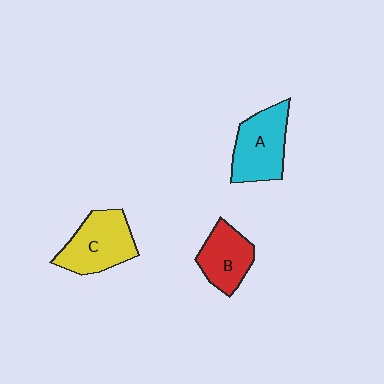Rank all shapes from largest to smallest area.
From largest to smallest: C (yellow), A (cyan), B (red).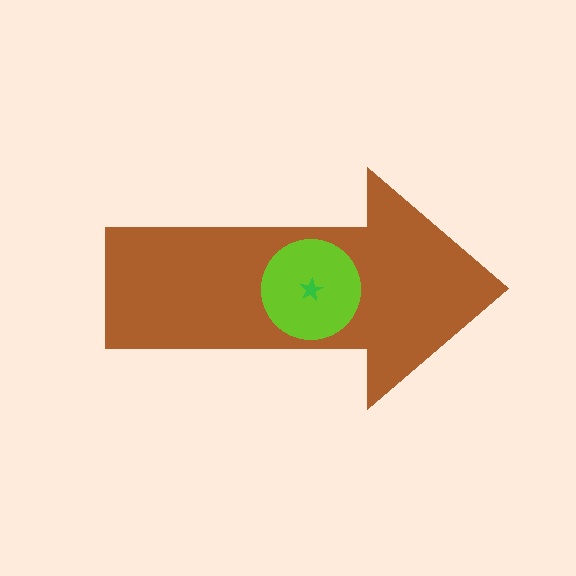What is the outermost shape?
The brown arrow.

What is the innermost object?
The green star.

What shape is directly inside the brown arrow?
The lime circle.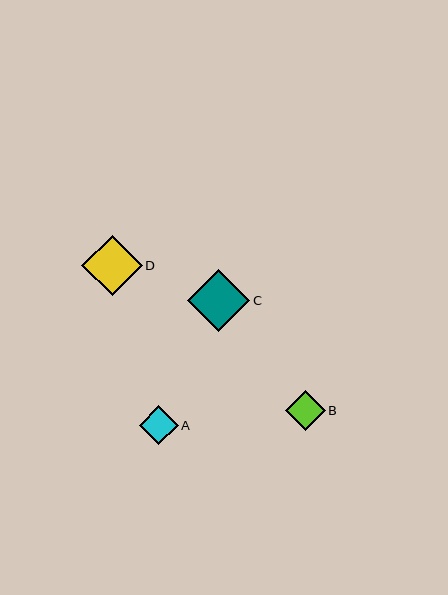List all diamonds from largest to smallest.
From largest to smallest: C, D, B, A.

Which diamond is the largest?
Diamond C is the largest with a size of approximately 62 pixels.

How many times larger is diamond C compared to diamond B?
Diamond C is approximately 1.5 times the size of diamond B.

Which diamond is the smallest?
Diamond A is the smallest with a size of approximately 39 pixels.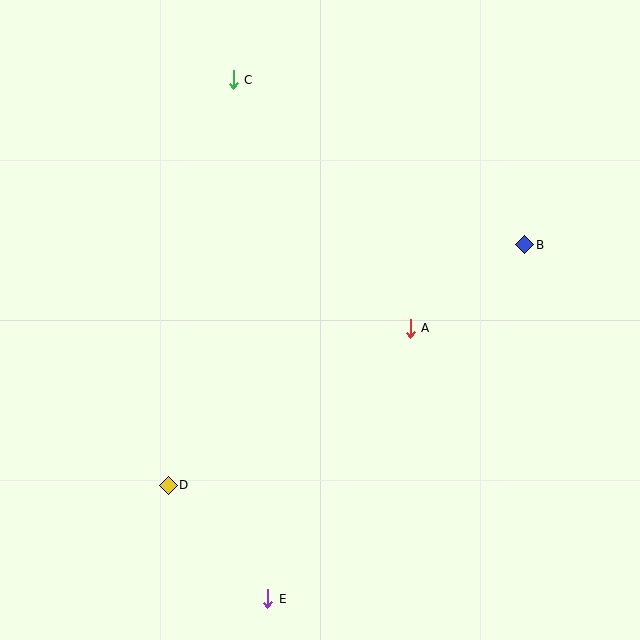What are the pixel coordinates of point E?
Point E is at (268, 599).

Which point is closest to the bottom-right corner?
Point E is closest to the bottom-right corner.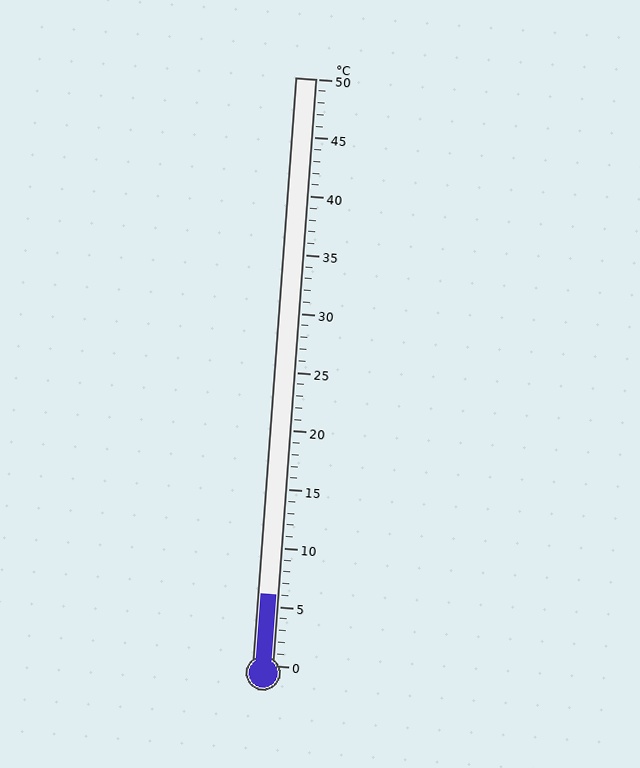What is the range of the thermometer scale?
The thermometer scale ranges from 0°C to 50°C.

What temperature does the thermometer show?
The thermometer shows approximately 6°C.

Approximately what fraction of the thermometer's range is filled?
The thermometer is filled to approximately 10% of its range.